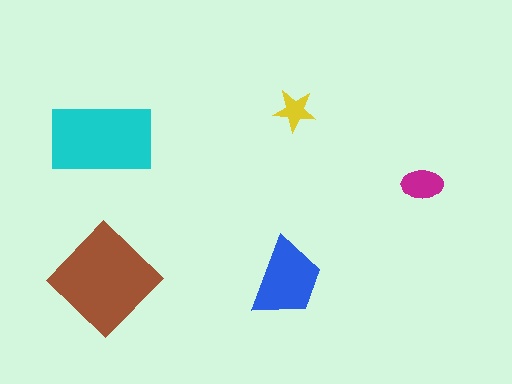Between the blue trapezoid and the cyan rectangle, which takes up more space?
The cyan rectangle.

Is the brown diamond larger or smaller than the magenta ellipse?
Larger.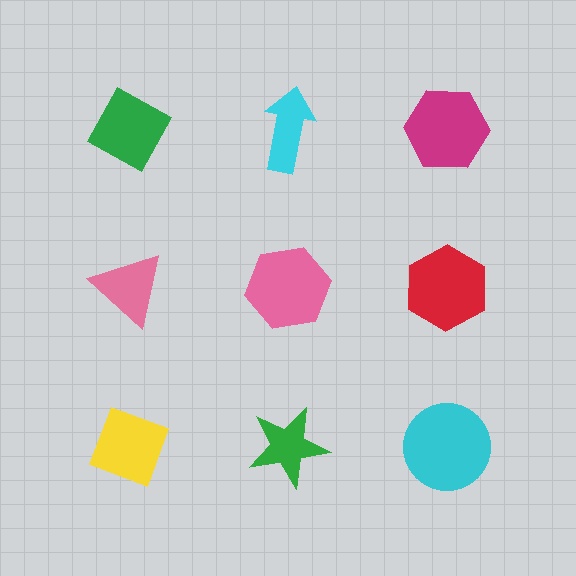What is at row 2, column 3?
A red hexagon.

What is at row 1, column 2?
A cyan arrow.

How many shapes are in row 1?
3 shapes.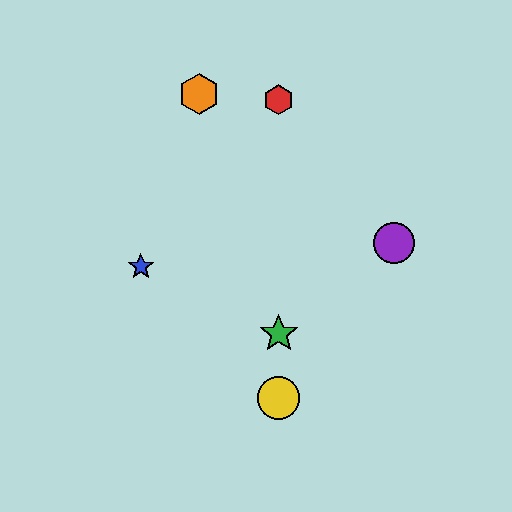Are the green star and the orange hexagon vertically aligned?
No, the green star is at x≈279 and the orange hexagon is at x≈199.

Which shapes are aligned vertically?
The red hexagon, the green star, the yellow circle are aligned vertically.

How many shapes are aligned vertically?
3 shapes (the red hexagon, the green star, the yellow circle) are aligned vertically.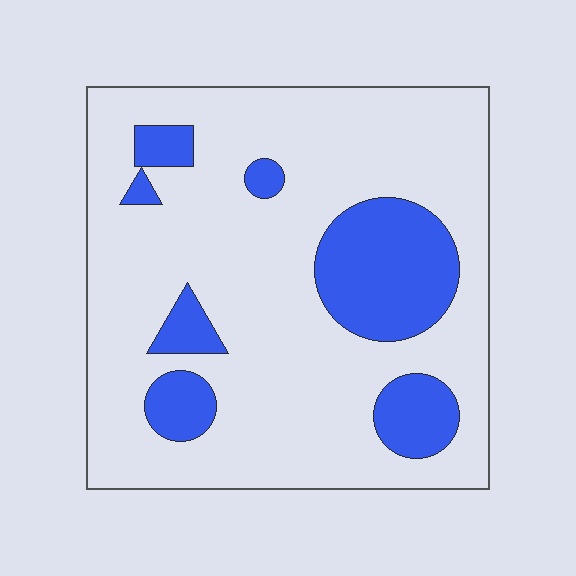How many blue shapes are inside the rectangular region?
7.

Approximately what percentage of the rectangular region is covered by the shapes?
Approximately 20%.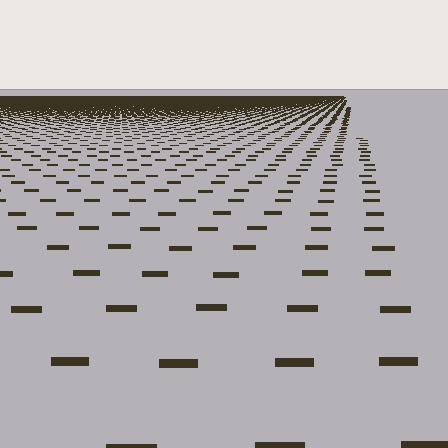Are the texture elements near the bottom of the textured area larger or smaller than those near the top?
Larger. Near the bottom, elements are closer to the viewer and appear at a bigger on-screen size.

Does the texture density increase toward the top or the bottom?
Density increases toward the top.